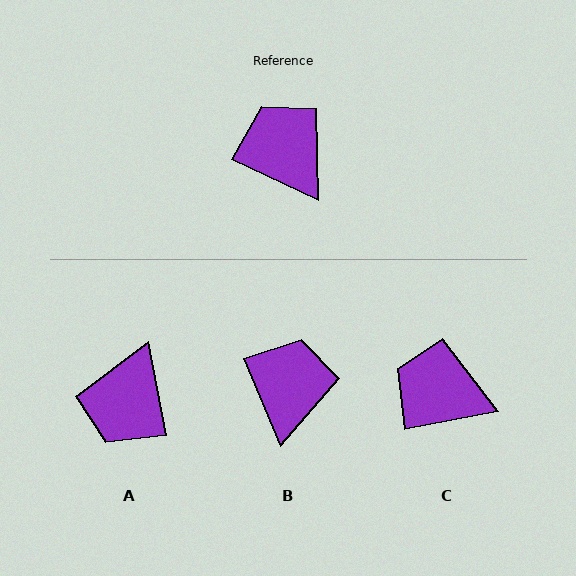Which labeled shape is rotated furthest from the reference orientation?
A, about 126 degrees away.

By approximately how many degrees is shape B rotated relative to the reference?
Approximately 43 degrees clockwise.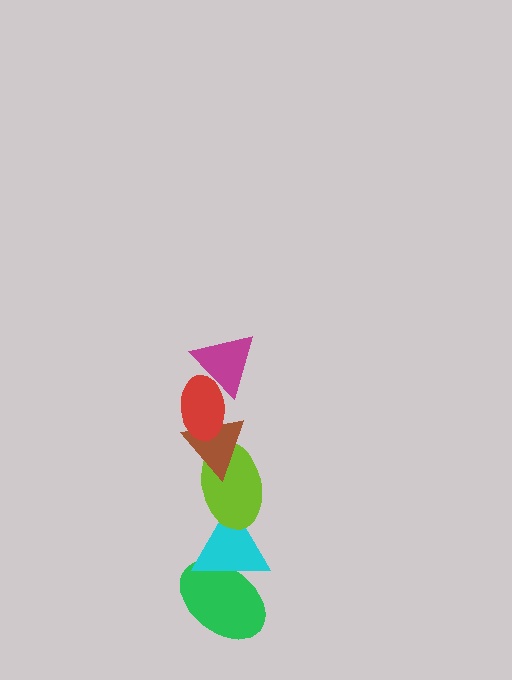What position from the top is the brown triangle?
The brown triangle is 3rd from the top.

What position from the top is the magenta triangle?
The magenta triangle is 1st from the top.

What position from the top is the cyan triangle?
The cyan triangle is 5th from the top.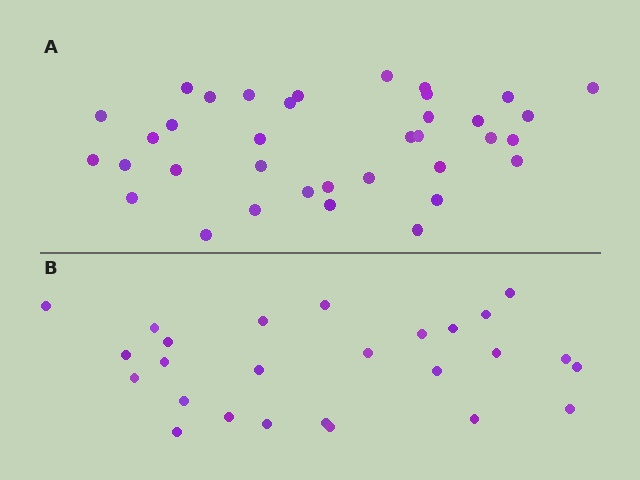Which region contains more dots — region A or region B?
Region A (the top region) has more dots.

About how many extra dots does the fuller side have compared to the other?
Region A has roughly 10 or so more dots than region B.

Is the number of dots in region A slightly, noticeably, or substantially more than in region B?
Region A has noticeably more, but not dramatically so. The ratio is roughly 1.4 to 1.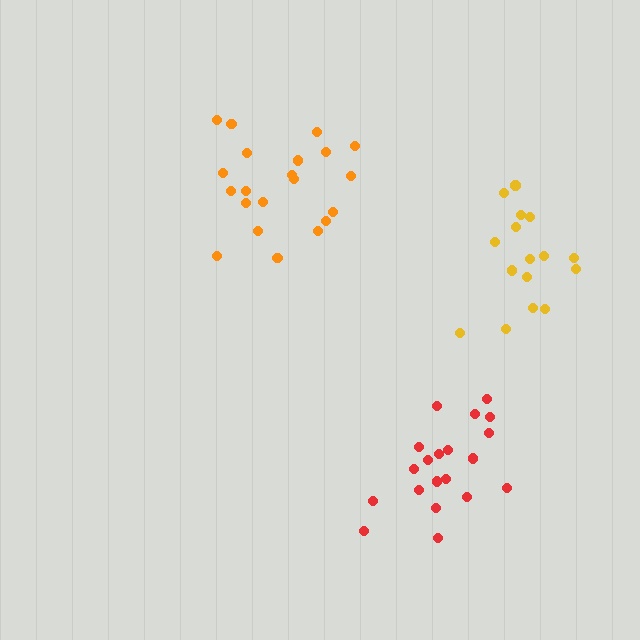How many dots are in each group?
Group 1: 20 dots, Group 2: 21 dots, Group 3: 16 dots (57 total).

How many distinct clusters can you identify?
There are 3 distinct clusters.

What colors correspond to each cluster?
The clusters are colored: red, orange, yellow.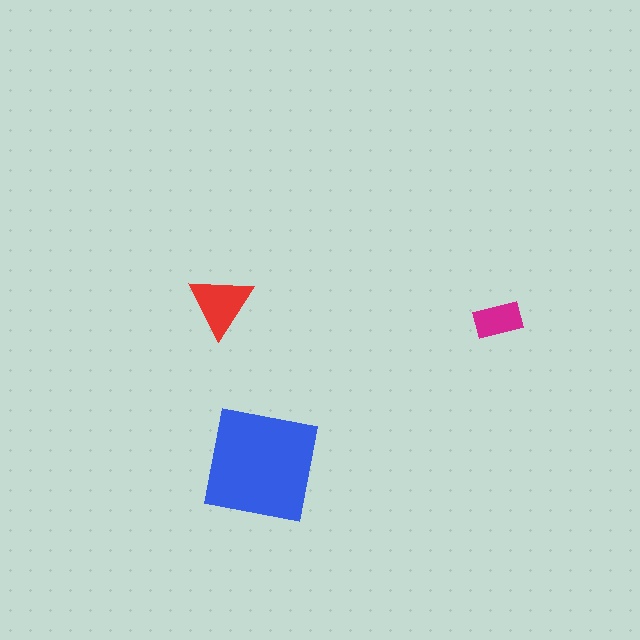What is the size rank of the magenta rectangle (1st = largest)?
3rd.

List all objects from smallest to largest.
The magenta rectangle, the red triangle, the blue square.